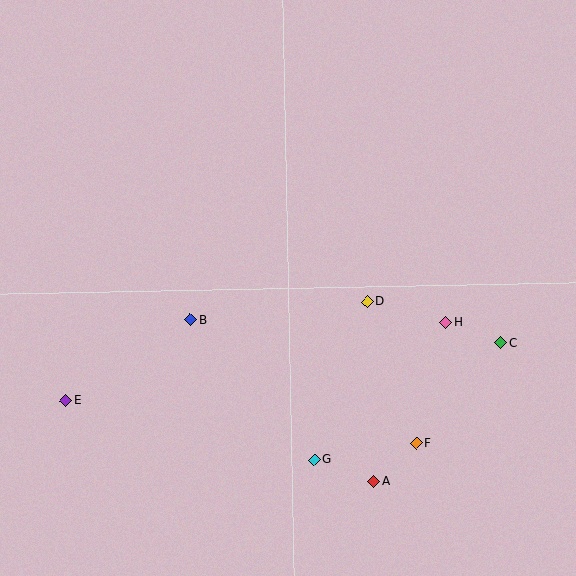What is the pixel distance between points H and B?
The distance between H and B is 255 pixels.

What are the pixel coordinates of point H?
Point H is at (446, 322).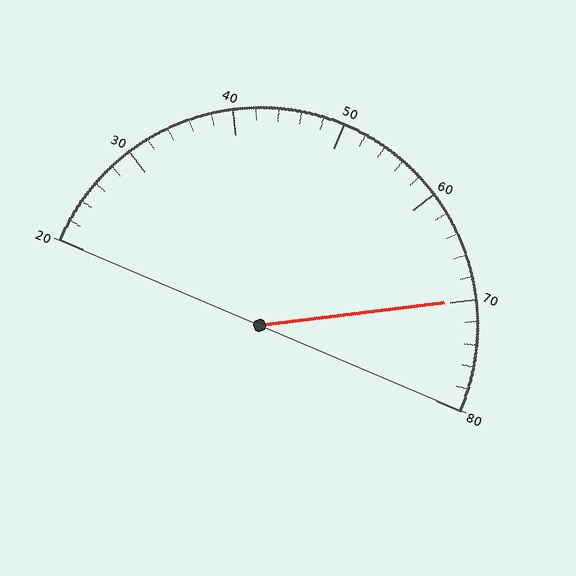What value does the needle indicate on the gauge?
The needle indicates approximately 70.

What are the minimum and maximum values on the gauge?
The gauge ranges from 20 to 80.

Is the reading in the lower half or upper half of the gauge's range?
The reading is in the upper half of the range (20 to 80).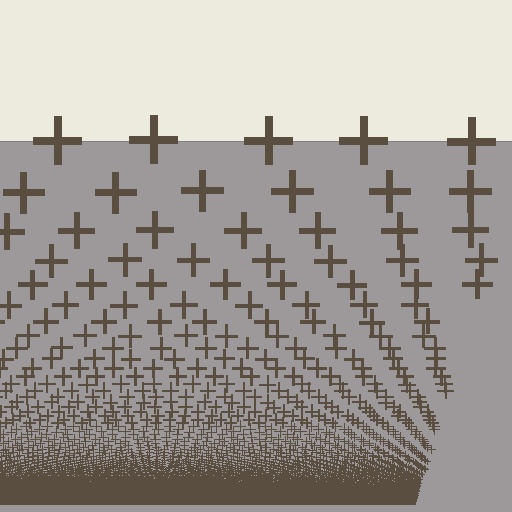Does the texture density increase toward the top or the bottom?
Density increases toward the bottom.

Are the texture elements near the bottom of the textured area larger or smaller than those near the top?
Smaller. The gradient is inverted — elements near the bottom are smaller and denser.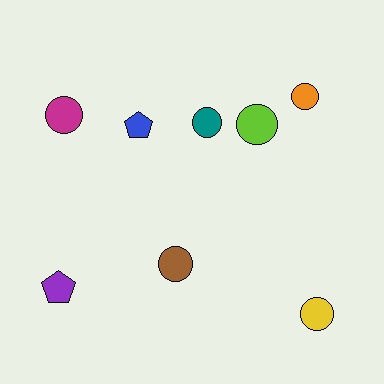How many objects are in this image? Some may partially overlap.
There are 8 objects.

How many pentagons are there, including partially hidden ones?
There are 2 pentagons.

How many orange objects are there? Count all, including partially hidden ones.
There is 1 orange object.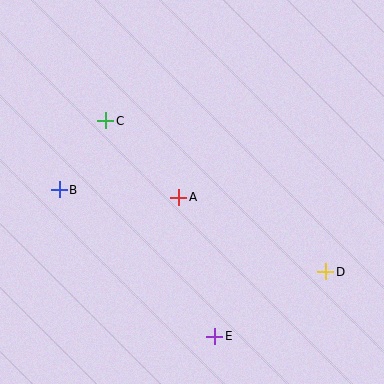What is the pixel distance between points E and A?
The distance between E and A is 144 pixels.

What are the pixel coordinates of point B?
Point B is at (59, 190).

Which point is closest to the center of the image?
Point A at (179, 197) is closest to the center.